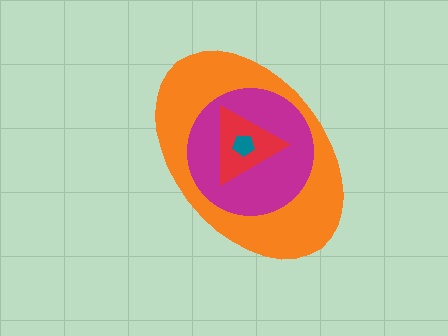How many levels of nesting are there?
4.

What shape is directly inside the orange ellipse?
The magenta circle.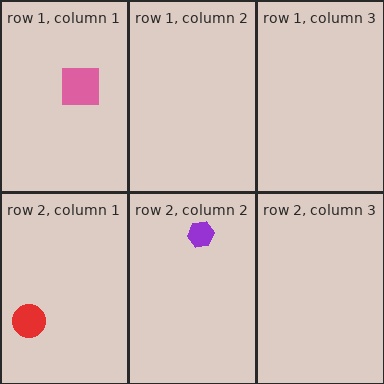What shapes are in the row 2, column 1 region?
The red circle.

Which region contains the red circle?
The row 2, column 1 region.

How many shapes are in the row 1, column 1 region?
1.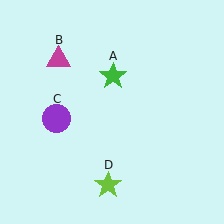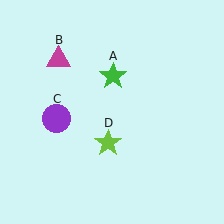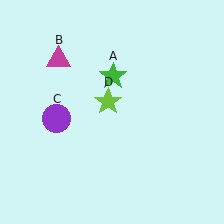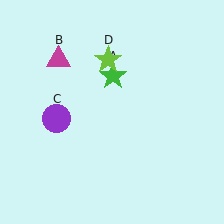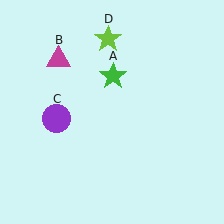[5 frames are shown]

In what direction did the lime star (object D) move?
The lime star (object D) moved up.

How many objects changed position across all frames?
1 object changed position: lime star (object D).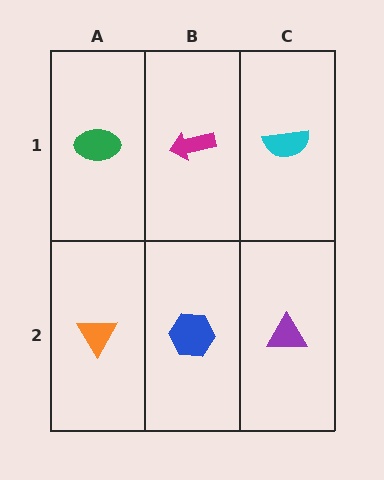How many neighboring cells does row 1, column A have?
2.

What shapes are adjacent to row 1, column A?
An orange triangle (row 2, column A), a magenta arrow (row 1, column B).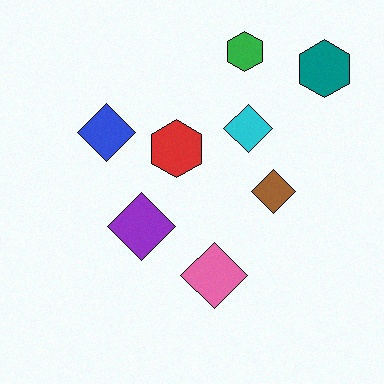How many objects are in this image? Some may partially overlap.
There are 8 objects.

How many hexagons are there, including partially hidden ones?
There are 3 hexagons.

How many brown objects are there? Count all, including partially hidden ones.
There is 1 brown object.